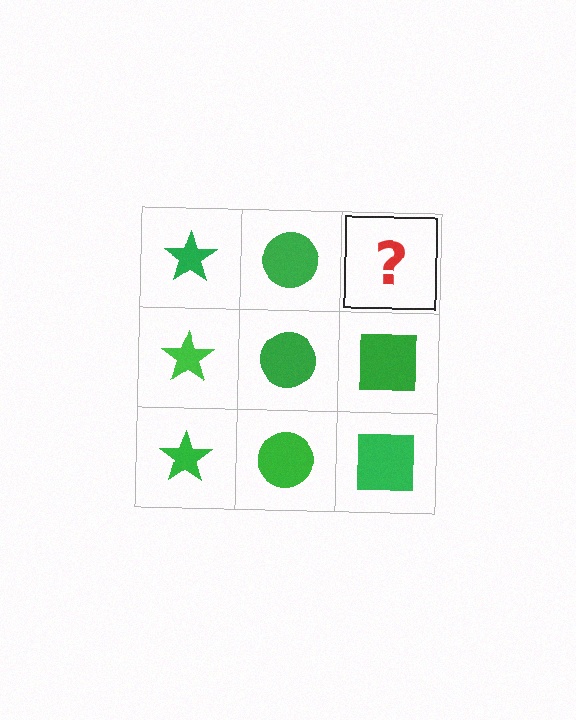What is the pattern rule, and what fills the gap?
The rule is that each column has a consistent shape. The gap should be filled with a green square.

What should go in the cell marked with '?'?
The missing cell should contain a green square.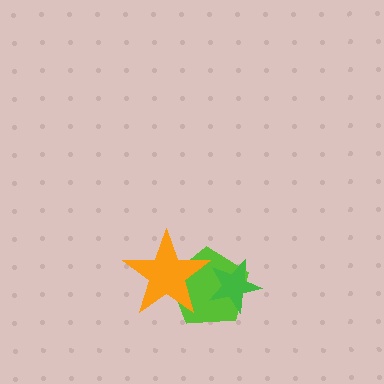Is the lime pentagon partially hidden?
Yes, it is partially covered by another shape.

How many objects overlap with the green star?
1 object overlaps with the green star.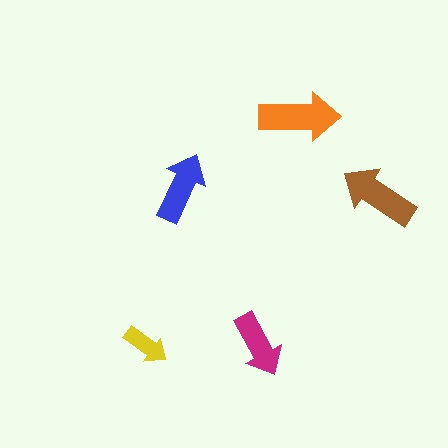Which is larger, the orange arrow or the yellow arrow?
The orange one.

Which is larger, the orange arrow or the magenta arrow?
The orange one.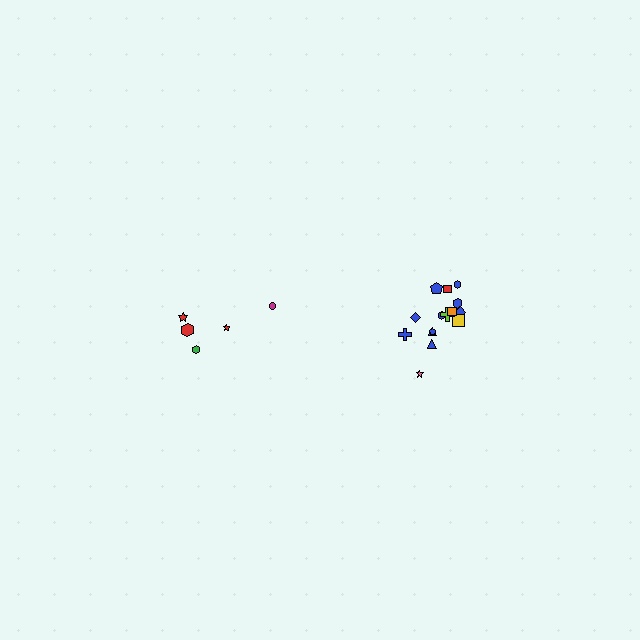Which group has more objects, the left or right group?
The right group.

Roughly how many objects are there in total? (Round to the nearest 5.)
Roughly 20 objects in total.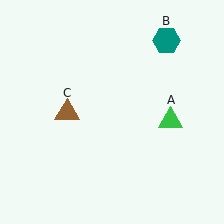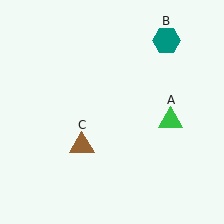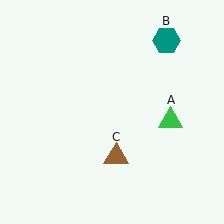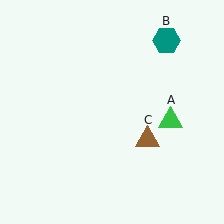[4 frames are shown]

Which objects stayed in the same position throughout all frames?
Green triangle (object A) and teal hexagon (object B) remained stationary.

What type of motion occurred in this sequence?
The brown triangle (object C) rotated counterclockwise around the center of the scene.